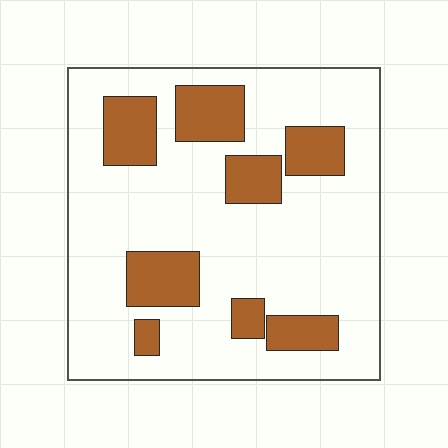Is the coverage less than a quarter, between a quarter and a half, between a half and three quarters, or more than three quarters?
Less than a quarter.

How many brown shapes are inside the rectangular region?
8.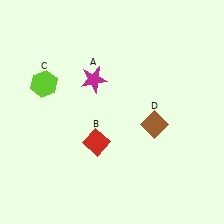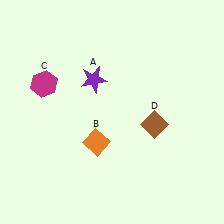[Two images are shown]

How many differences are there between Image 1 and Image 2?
There are 3 differences between the two images.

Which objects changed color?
A changed from magenta to purple. B changed from red to orange. C changed from lime to magenta.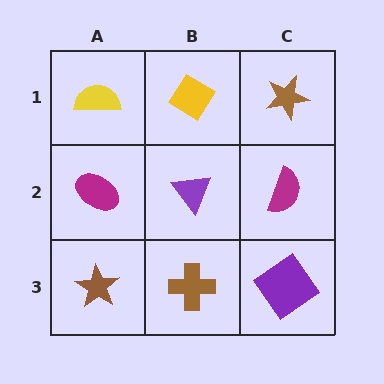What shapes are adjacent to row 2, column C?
A brown star (row 1, column C), a purple diamond (row 3, column C), a purple triangle (row 2, column B).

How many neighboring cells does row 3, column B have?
3.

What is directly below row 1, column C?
A magenta semicircle.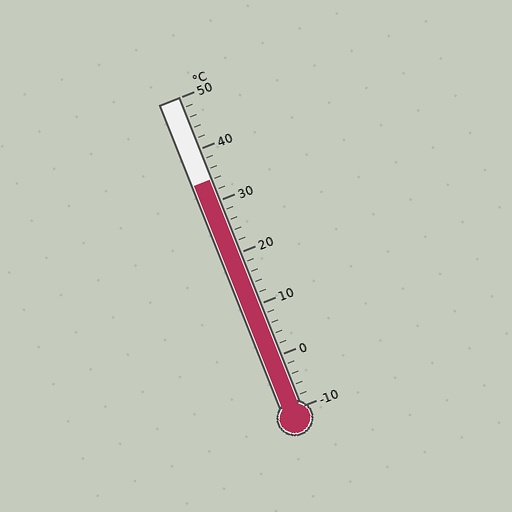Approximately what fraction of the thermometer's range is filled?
The thermometer is filled to approximately 75% of its range.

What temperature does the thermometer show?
The thermometer shows approximately 34°C.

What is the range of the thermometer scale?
The thermometer scale ranges from -10°C to 50°C.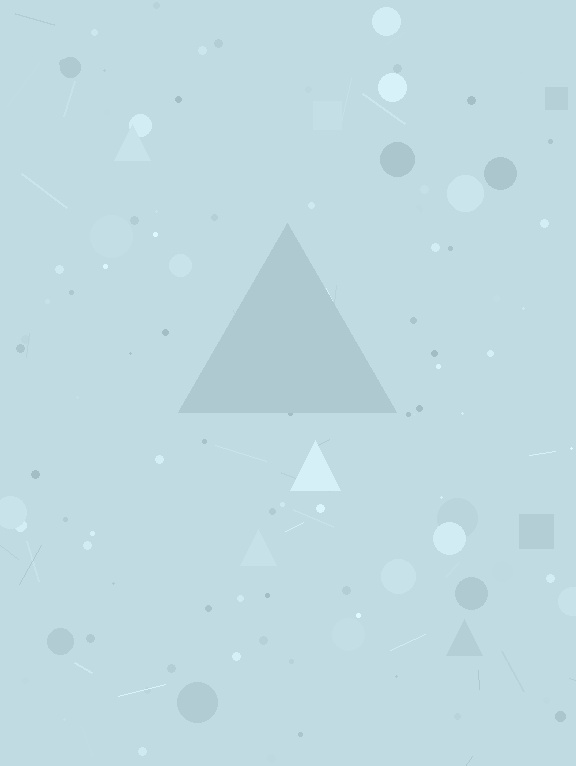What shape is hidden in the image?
A triangle is hidden in the image.